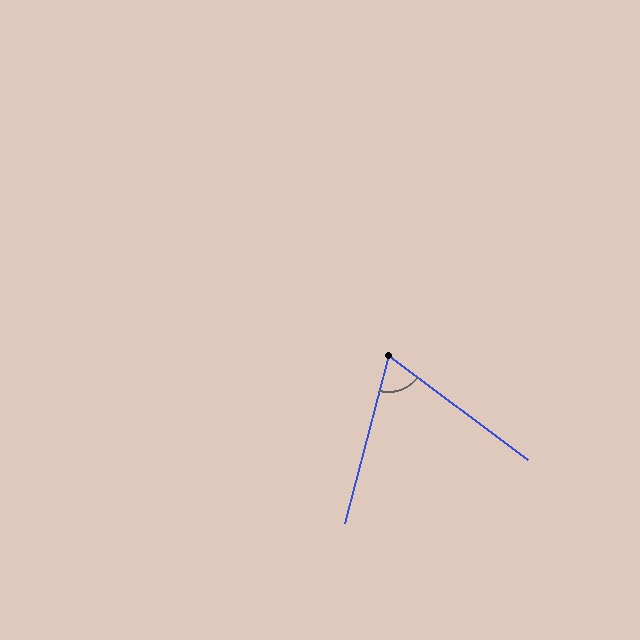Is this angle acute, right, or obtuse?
It is acute.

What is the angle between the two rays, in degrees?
Approximately 68 degrees.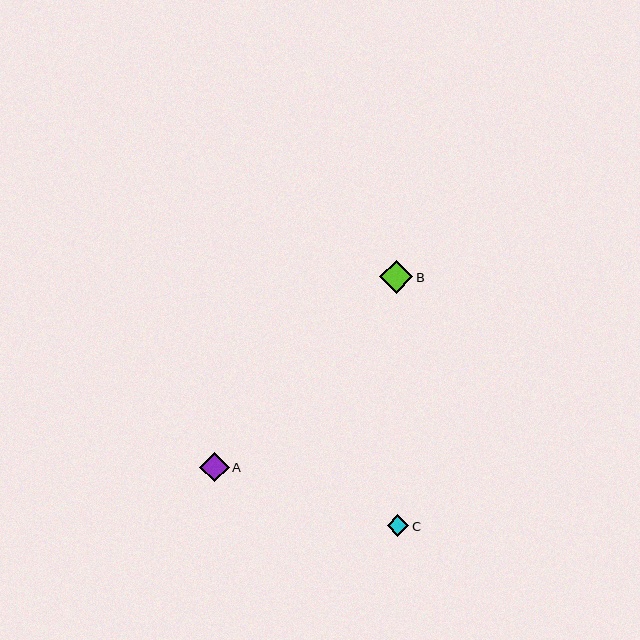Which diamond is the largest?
Diamond B is the largest with a size of approximately 33 pixels.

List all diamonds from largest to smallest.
From largest to smallest: B, A, C.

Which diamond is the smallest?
Diamond C is the smallest with a size of approximately 22 pixels.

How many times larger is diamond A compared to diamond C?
Diamond A is approximately 1.4 times the size of diamond C.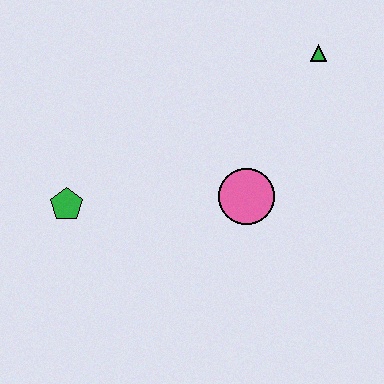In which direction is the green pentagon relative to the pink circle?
The green pentagon is to the left of the pink circle.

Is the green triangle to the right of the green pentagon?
Yes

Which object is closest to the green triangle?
The pink circle is closest to the green triangle.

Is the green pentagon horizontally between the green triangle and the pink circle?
No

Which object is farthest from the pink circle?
The green pentagon is farthest from the pink circle.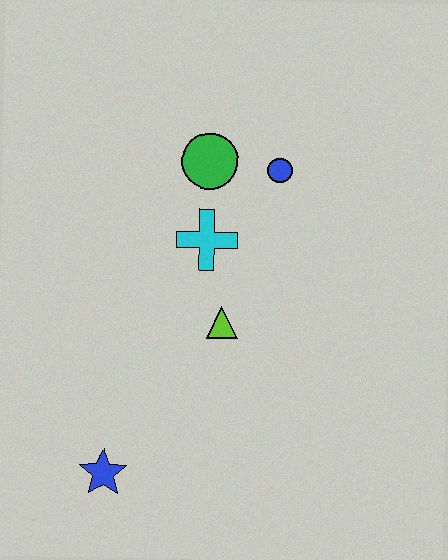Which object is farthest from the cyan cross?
The blue star is farthest from the cyan cross.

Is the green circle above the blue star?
Yes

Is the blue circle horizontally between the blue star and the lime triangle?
No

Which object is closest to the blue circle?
The green circle is closest to the blue circle.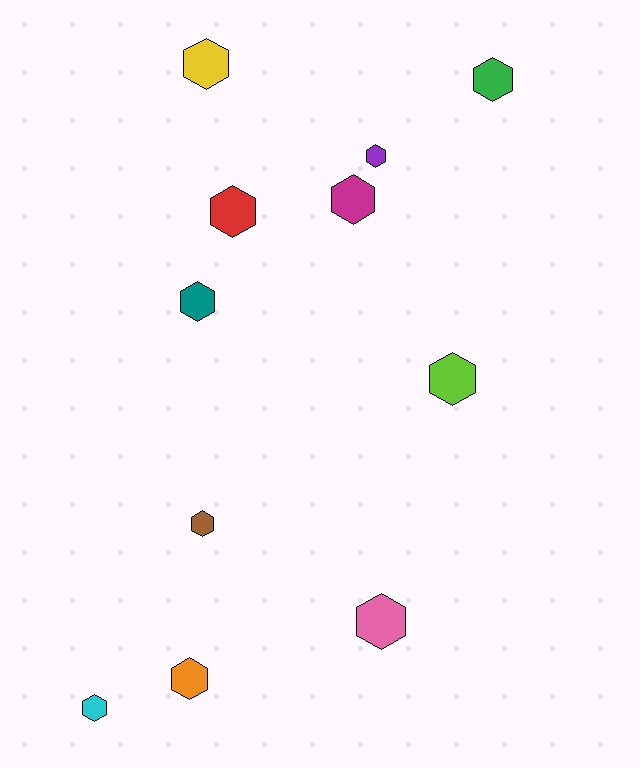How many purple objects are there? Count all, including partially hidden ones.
There is 1 purple object.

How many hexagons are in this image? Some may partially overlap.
There are 11 hexagons.